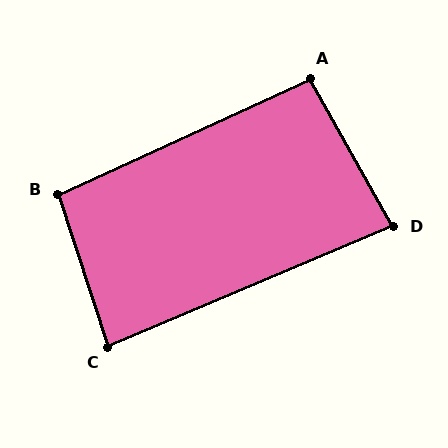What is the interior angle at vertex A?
Approximately 95 degrees (approximately right).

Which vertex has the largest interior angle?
B, at approximately 96 degrees.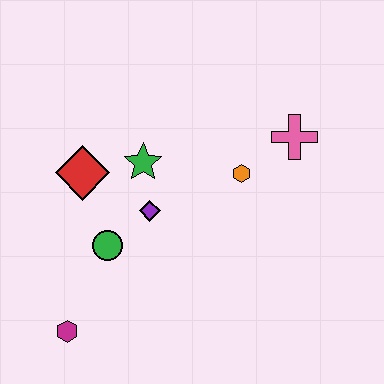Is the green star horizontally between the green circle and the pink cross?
Yes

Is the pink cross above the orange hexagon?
Yes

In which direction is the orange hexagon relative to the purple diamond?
The orange hexagon is to the right of the purple diamond.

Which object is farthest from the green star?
The magenta hexagon is farthest from the green star.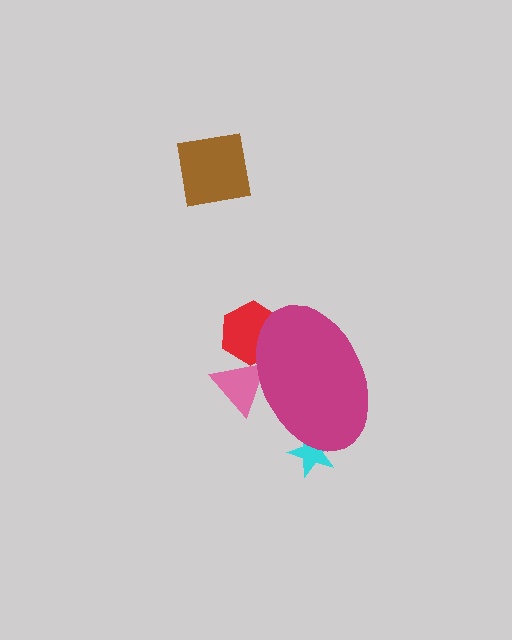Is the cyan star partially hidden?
Yes, the cyan star is partially hidden behind the magenta ellipse.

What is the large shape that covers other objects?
A magenta ellipse.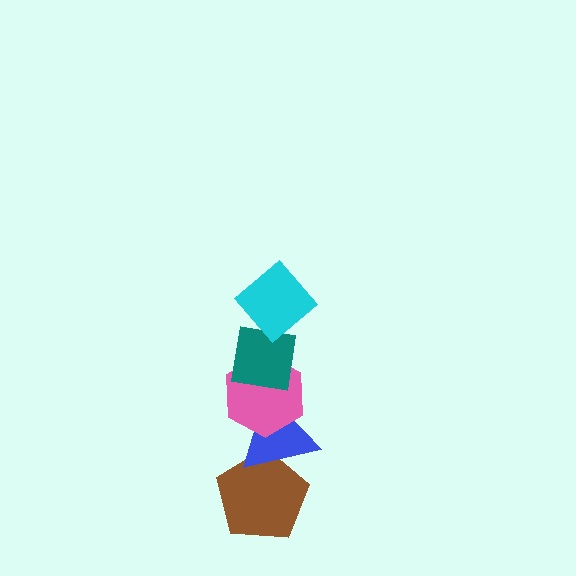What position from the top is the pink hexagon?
The pink hexagon is 3rd from the top.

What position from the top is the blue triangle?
The blue triangle is 4th from the top.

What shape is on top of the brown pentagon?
The blue triangle is on top of the brown pentagon.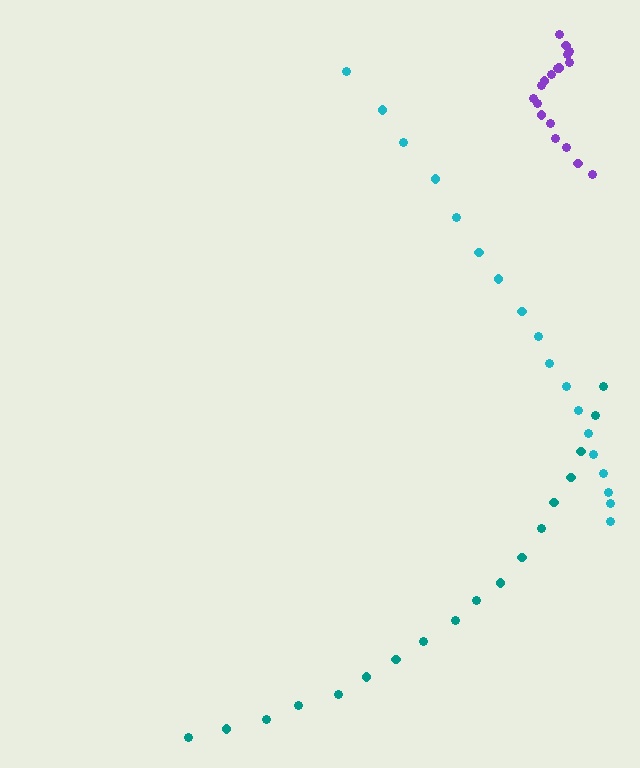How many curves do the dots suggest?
There are 3 distinct paths.